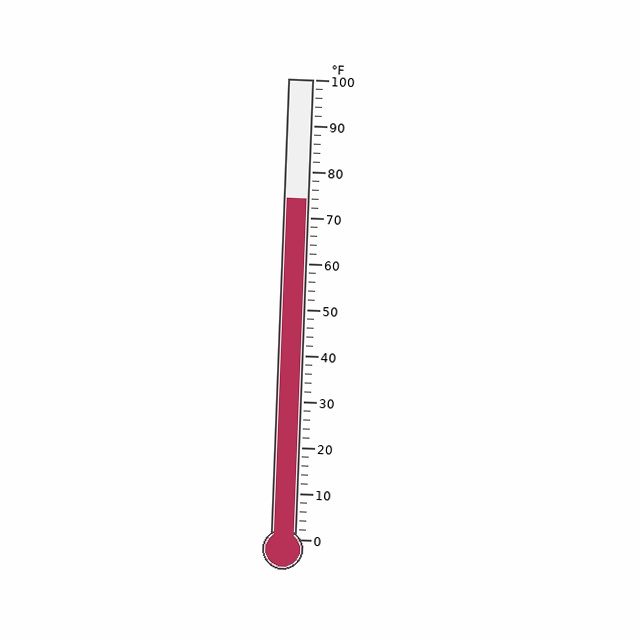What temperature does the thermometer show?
The thermometer shows approximately 74°F.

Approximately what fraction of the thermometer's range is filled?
The thermometer is filled to approximately 75% of its range.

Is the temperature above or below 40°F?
The temperature is above 40°F.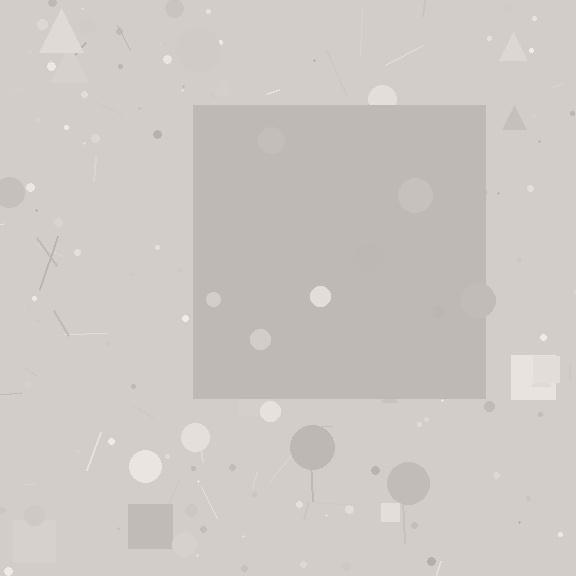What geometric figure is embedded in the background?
A square is embedded in the background.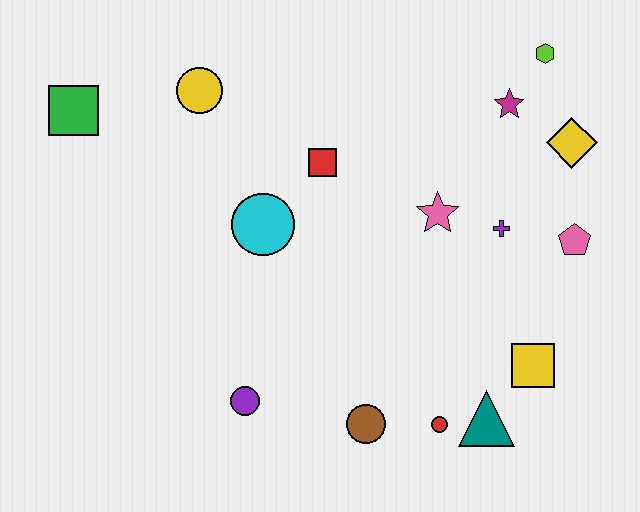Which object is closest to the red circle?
The teal triangle is closest to the red circle.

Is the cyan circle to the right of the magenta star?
No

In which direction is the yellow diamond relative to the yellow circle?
The yellow diamond is to the right of the yellow circle.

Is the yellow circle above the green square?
Yes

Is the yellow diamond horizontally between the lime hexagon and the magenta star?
No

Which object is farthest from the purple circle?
The lime hexagon is farthest from the purple circle.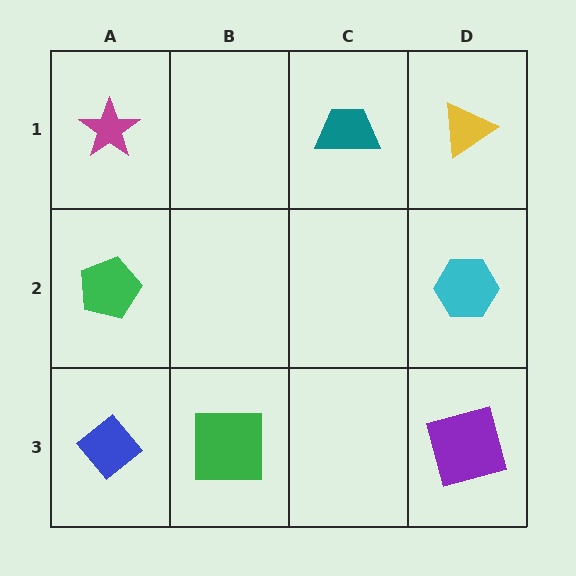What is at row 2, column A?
A green pentagon.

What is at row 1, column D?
A yellow triangle.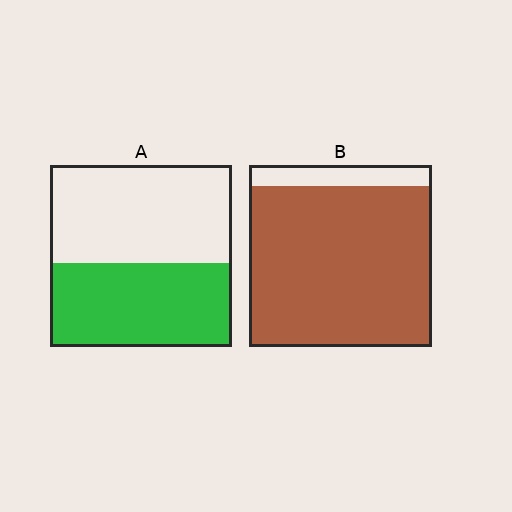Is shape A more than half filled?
Roughly half.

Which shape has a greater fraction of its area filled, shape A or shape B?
Shape B.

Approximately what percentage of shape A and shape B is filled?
A is approximately 45% and B is approximately 90%.